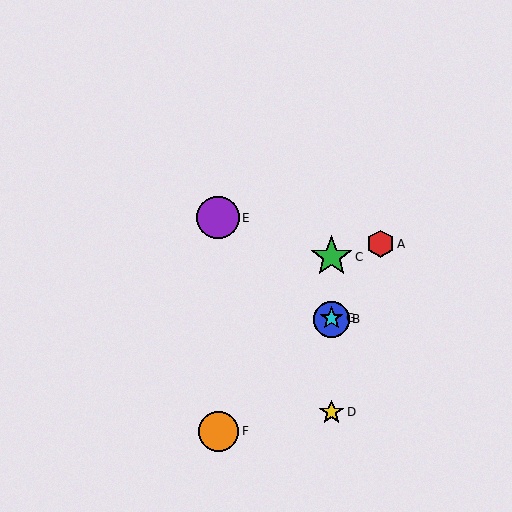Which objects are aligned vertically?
Objects B, C, D, G are aligned vertically.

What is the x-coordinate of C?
Object C is at x≈332.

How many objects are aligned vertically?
4 objects (B, C, D, G) are aligned vertically.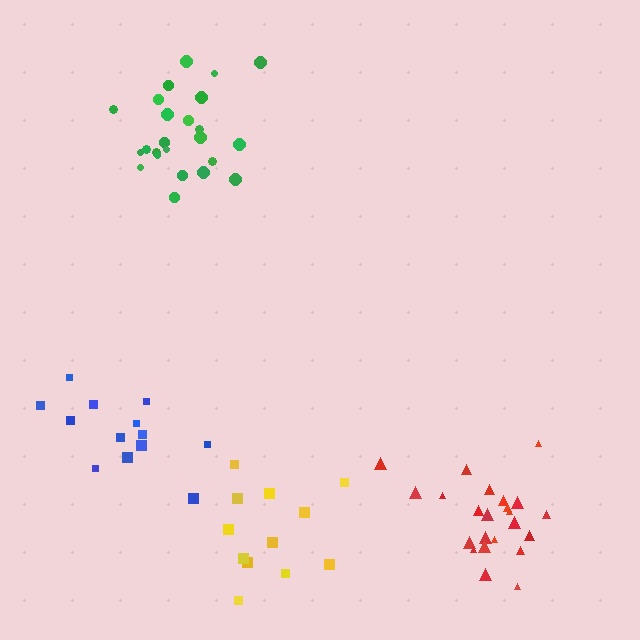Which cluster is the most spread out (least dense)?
Yellow.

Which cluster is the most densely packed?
Red.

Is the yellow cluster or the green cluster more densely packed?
Green.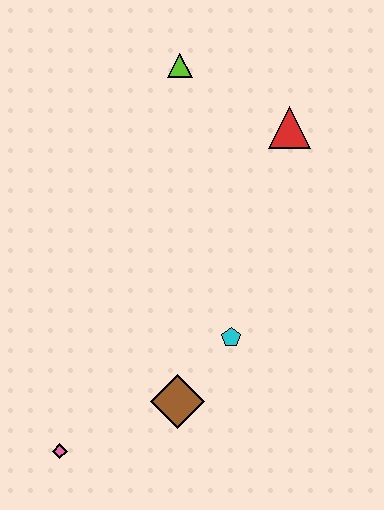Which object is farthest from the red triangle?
The pink diamond is farthest from the red triangle.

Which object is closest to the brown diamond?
The cyan pentagon is closest to the brown diamond.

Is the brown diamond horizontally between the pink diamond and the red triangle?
Yes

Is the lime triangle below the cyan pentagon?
No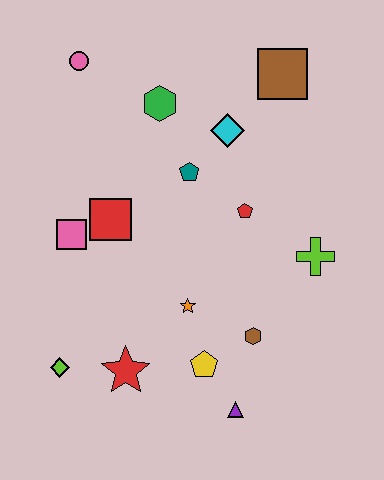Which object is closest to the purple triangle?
The yellow pentagon is closest to the purple triangle.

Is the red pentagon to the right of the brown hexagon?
No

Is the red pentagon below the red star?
No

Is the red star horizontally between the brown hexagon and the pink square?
Yes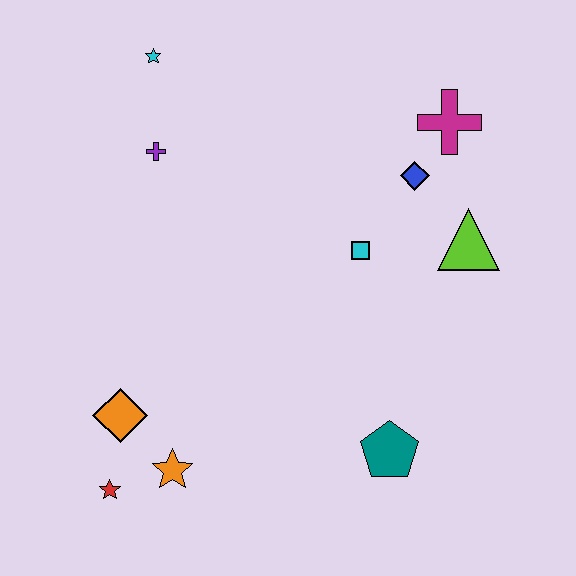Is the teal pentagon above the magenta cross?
No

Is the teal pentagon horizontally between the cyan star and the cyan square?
No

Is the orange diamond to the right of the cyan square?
No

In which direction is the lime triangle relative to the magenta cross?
The lime triangle is below the magenta cross.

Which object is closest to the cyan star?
The purple cross is closest to the cyan star.